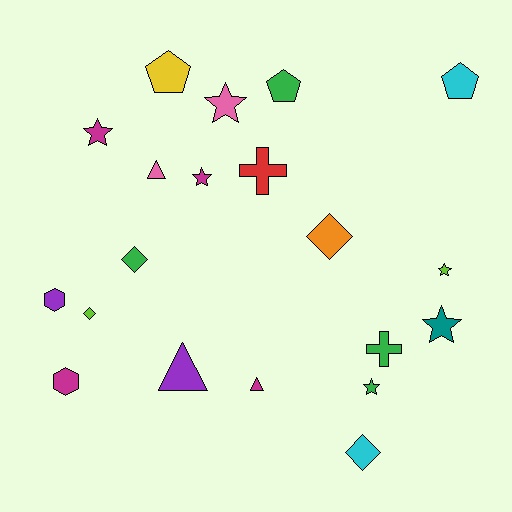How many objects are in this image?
There are 20 objects.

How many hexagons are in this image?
There are 2 hexagons.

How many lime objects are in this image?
There are 2 lime objects.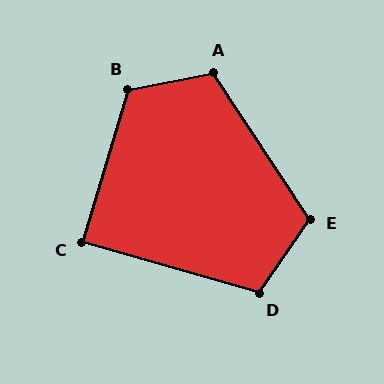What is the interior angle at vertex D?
Approximately 109 degrees (obtuse).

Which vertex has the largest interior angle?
B, at approximately 118 degrees.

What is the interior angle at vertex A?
Approximately 113 degrees (obtuse).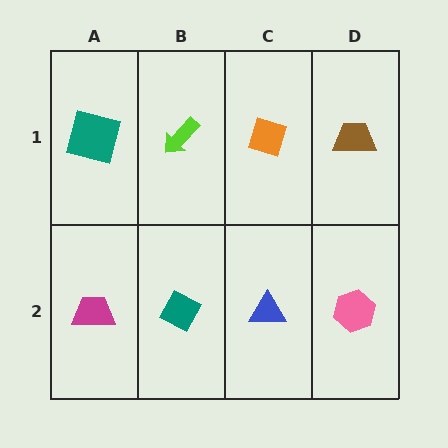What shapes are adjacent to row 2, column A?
A teal square (row 1, column A), a teal diamond (row 2, column B).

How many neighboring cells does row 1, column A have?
2.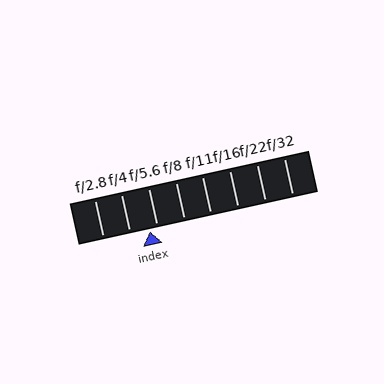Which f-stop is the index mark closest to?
The index mark is closest to f/5.6.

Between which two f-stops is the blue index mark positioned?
The index mark is between f/4 and f/5.6.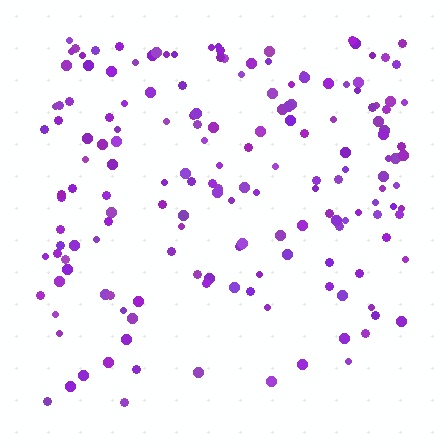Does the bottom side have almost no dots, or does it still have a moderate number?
Still a moderate number, just noticeably fewer than the top.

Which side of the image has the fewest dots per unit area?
The bottom.